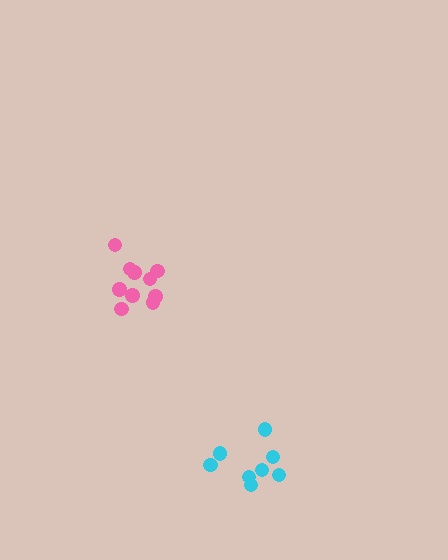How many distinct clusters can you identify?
There are 2 distinct clusters.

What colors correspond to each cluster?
The clusters are colored: cyan, pink.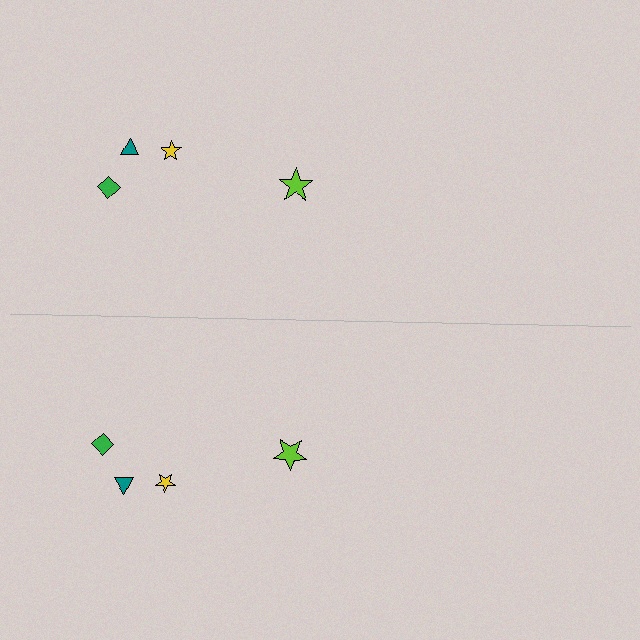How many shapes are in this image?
There are 8 shapes in this image.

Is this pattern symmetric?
Yes, this pattern has bilateral (reflection) symmetry.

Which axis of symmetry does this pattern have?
The pattern has a horizontal axis of symmetry running through the center of the image.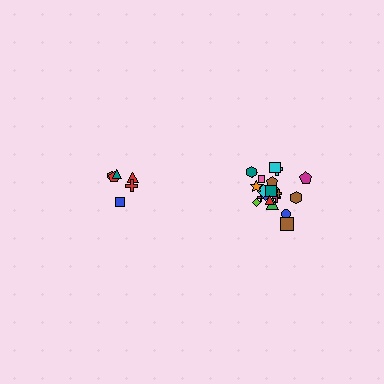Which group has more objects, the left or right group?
The right group.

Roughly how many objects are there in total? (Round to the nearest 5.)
Roughly 30 objects in total.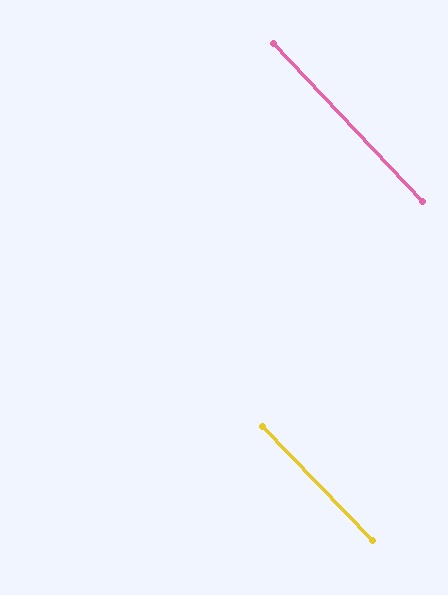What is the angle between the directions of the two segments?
Approximately 0 degrees.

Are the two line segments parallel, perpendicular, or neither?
Parallel — their directions differ by only 0.4°.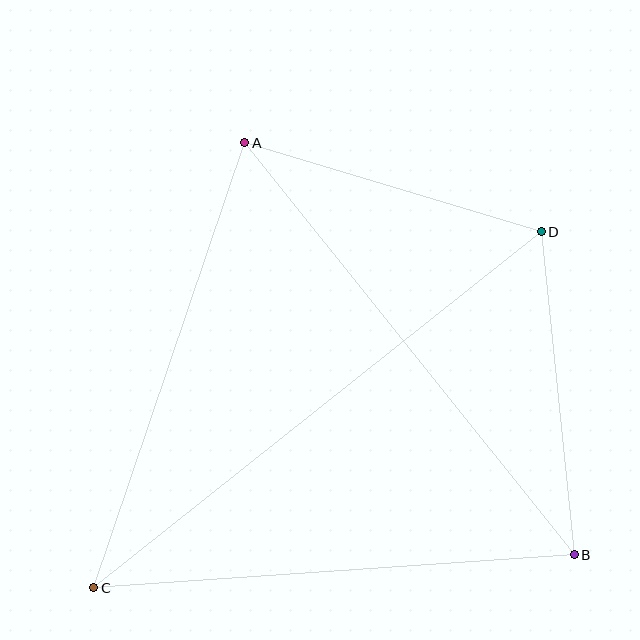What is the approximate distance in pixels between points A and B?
The distance between A and B is approximately 527 pixels.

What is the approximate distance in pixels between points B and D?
The distance between B and D is approximately 325 pixels.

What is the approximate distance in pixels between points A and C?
The distance between A and C is approximately 470 pixels.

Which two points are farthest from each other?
Points C and D are farthest from each other.